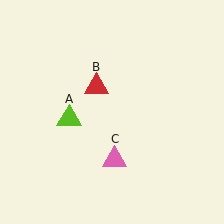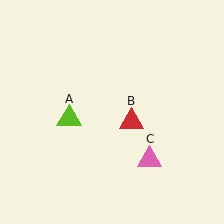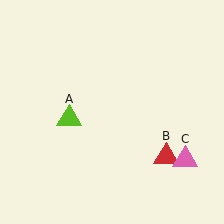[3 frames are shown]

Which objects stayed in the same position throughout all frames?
Lime triangle (object A) remained stationary.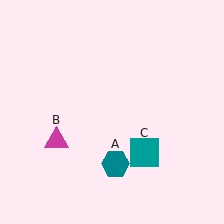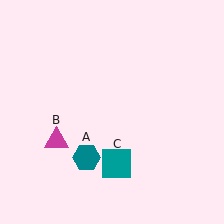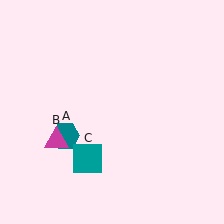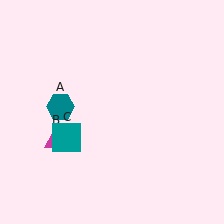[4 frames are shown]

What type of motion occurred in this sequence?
The teal hexagon (object A), teal square (object C) rotated clockwise around the center of the scene.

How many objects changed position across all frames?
2 objects changed position: teal hexagon (object A), teal square (object C).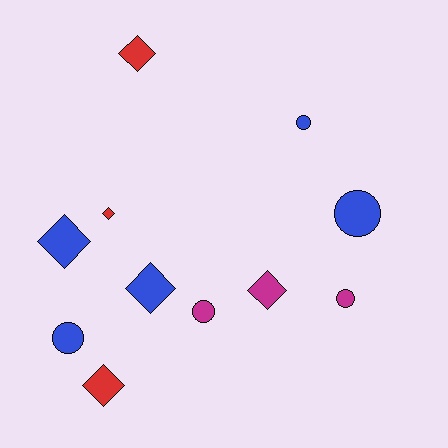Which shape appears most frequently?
Diamond, with 6 objects.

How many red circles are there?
There are no red circles.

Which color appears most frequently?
Blue, with 5 objects.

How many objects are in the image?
There are 11 objects.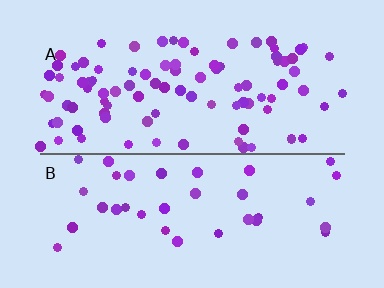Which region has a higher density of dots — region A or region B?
A (the top).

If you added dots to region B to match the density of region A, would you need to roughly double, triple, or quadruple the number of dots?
Approximately double.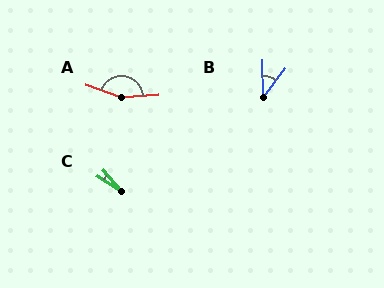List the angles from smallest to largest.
C (16°), B (39°), A (157°).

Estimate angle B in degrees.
Approximately 39 degrees.